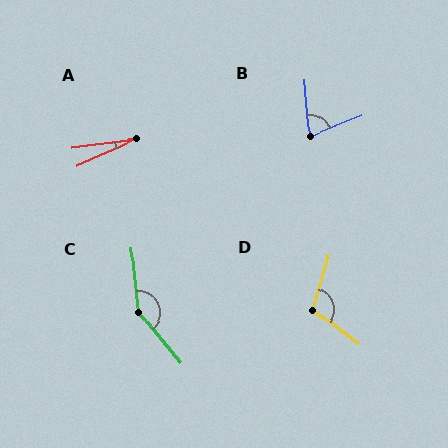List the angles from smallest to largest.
A (17°), B (72°), D (110°), C (146°).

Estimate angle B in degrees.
Approximately 72 degrees.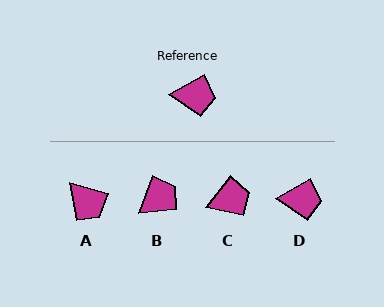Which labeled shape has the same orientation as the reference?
D.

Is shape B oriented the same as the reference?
No, it is off by about 41 degrees.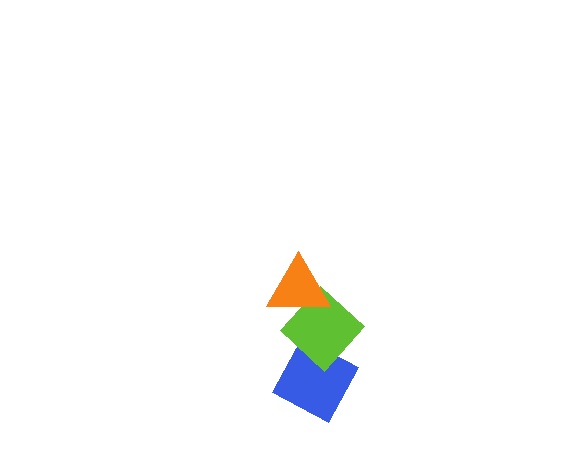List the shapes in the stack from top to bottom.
From top to bottom: the orange triangle, the lime diamond, the blue diamond.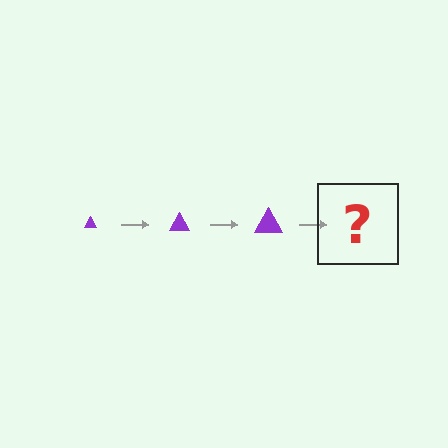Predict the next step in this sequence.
The next step is a purple triangle, larger than the previous one.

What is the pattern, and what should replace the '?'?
The pattern is that the triangle gets progressively larger each step. The '?' should be a purple triangle, larger than the previous one.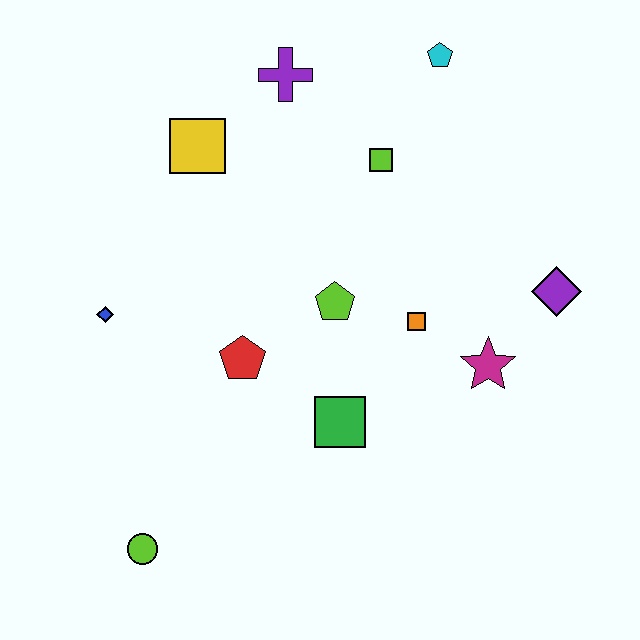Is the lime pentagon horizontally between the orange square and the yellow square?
Yes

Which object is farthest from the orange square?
The lime circle is farthest from the orange square.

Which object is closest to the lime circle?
The red pentagon is closest to the lime circle.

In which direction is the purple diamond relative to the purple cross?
The purple diamond is to the right of the purple cross.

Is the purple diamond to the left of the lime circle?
No